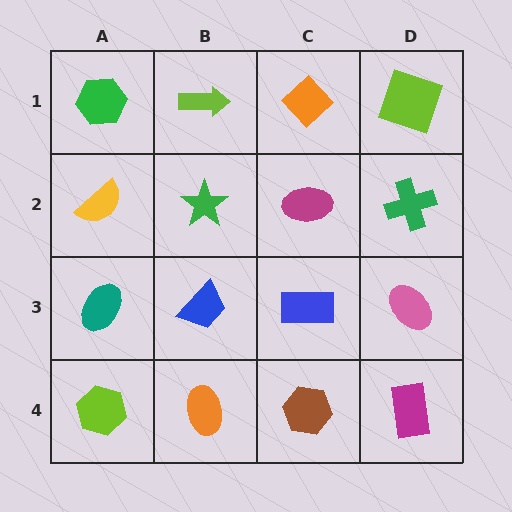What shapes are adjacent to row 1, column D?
A green cross (row 2, column D), an orange diamond (row 1, column C).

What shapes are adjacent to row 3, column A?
A yellow semicircle (row 2, column A), a lime hexagon (row 4, column A), a blue trapezoid (row 3, column B).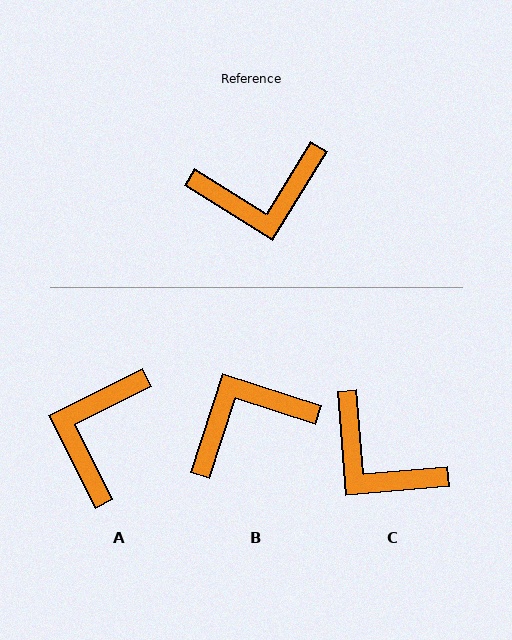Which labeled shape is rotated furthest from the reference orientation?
B, about 166 degrees away.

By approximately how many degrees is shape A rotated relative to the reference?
Approximately 122 degrees clockwise.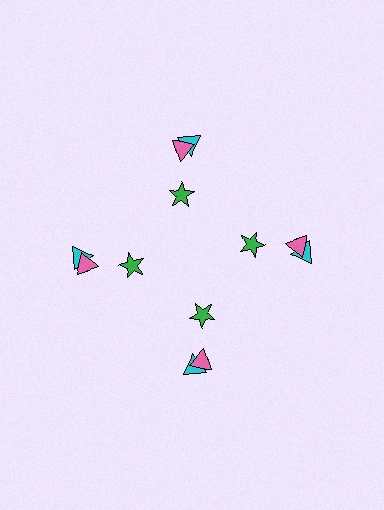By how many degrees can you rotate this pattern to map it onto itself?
The pattern maps onto itself every 90 degrees of rotation.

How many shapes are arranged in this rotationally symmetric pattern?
There are 12 shapes, arranged in 4 groups of 3.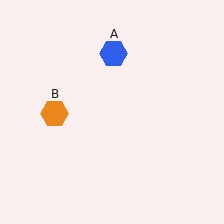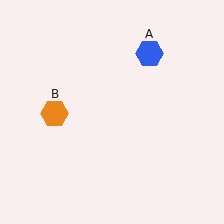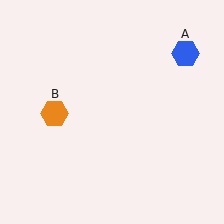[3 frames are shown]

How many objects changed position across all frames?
1 object changed position: blue hexagon (object A).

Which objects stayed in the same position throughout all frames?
Orange hexagon (object B) remained stationary.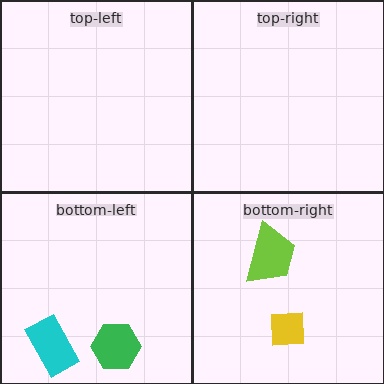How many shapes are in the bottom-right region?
2.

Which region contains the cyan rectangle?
The bottom-left region.